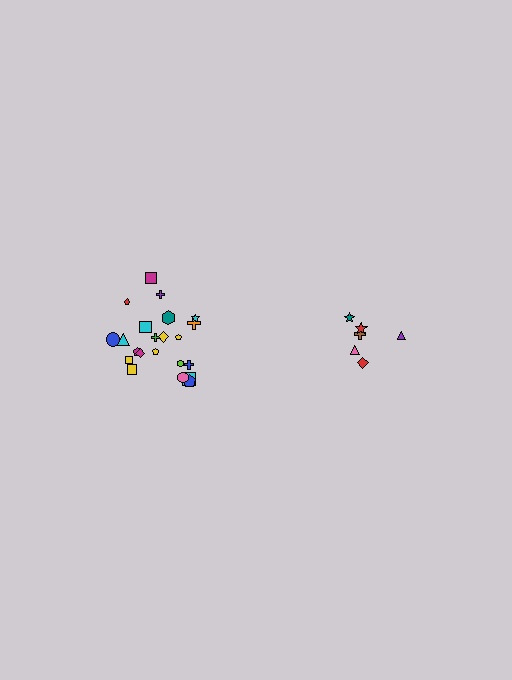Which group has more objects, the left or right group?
The left group.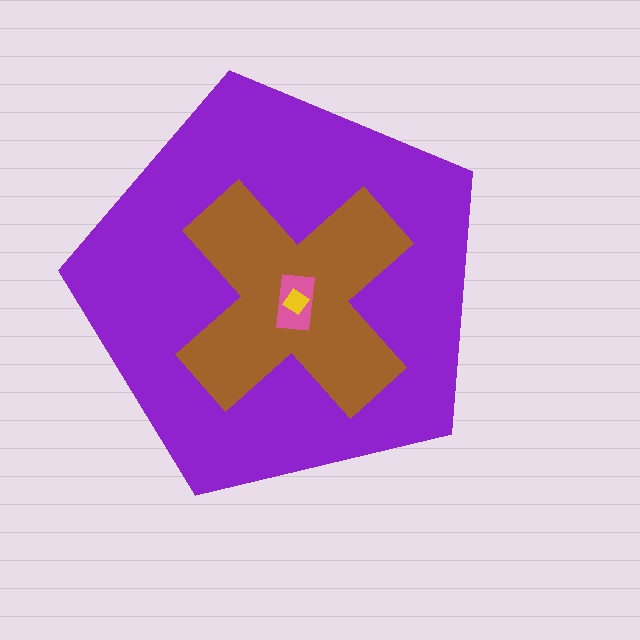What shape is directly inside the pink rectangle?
The yellow diamond.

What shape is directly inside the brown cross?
The pink rectangle.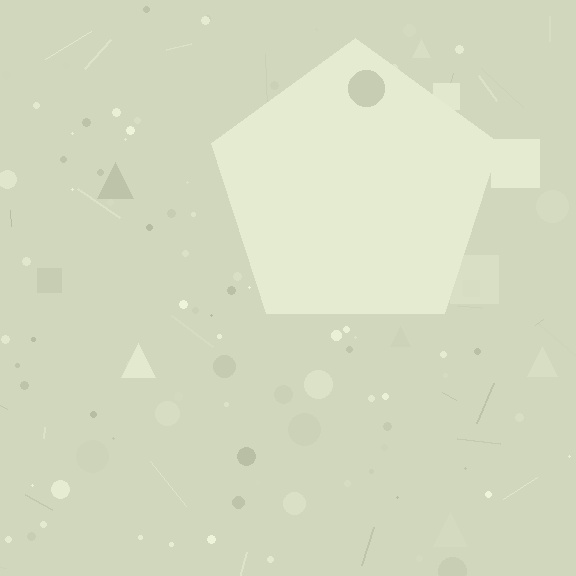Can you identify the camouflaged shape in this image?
The camouflaged shape is a pentagon.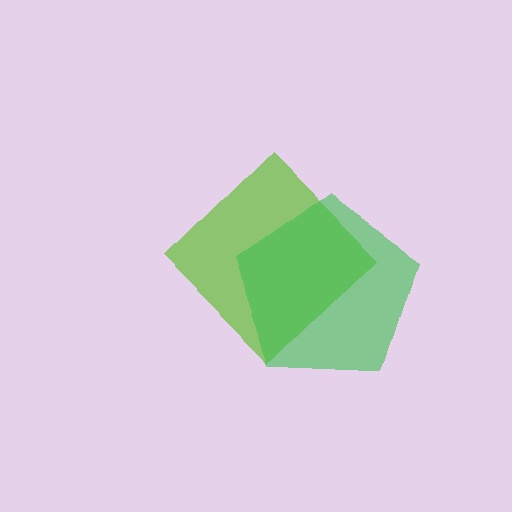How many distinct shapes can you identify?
There are 2 distinct shapes: a lime diamond, a green pentagon.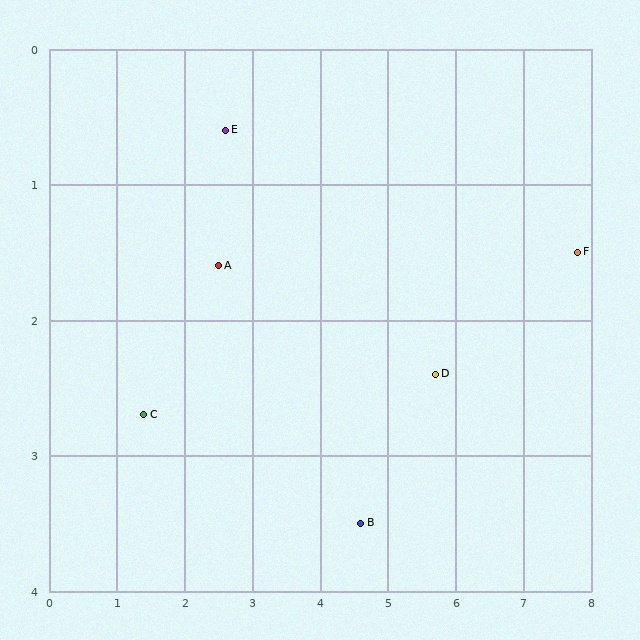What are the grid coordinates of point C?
Point C is at approximately (1.4, 2.7).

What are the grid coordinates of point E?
Point E is at approximately (2.6, 0.6).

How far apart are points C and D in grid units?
Points C and D are about 4.3 grid units apart.